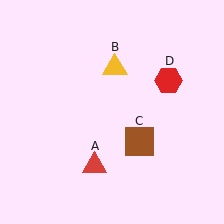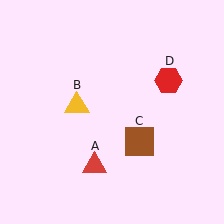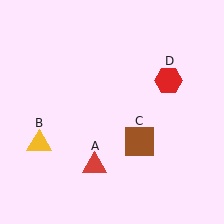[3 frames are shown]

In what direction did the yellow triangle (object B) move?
The yellow triangle (object B) moved down and to the left.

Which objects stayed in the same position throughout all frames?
Red triangle (object A) and brown square (object C) and red hexagon (object D) remained stationary.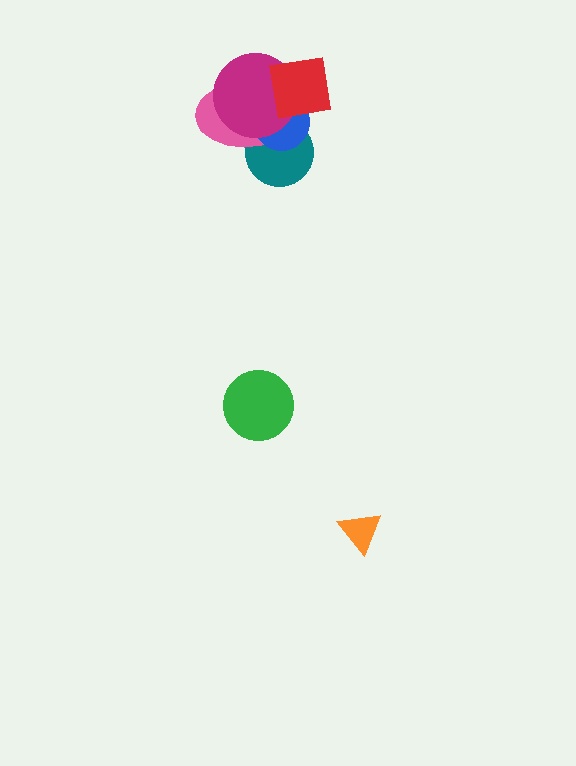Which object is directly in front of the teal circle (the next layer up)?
The pink ellipse is directly in front of the teal circle.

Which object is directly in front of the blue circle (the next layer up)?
The magenta circle is directly in front of the blue circle.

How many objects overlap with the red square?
3 objects overlap with the red square.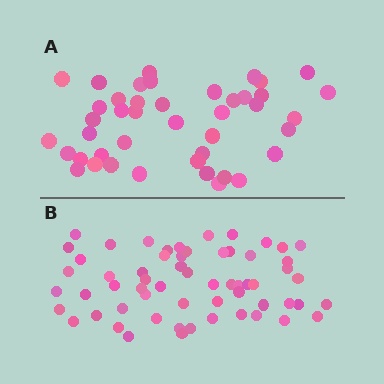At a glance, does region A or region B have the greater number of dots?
Region B (the bottom region) has more dots.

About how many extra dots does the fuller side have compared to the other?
Region B has approximately 15 more dots than region A.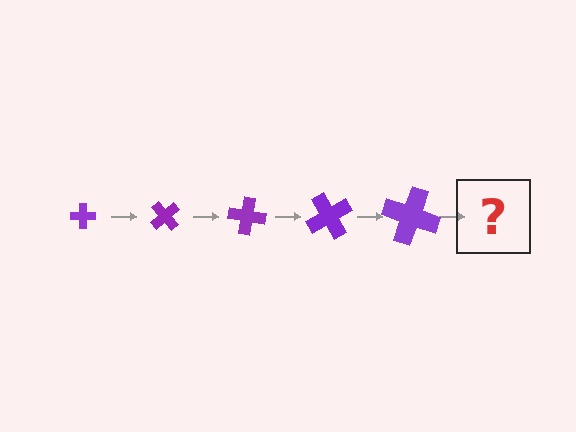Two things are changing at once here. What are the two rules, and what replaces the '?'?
The two rules are that the cross grows larger each step and it rotates 50 degrees each step. The '?' should be a cross, larger than the previous one and rotated 250 degrees from the start.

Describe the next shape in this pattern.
It should be a cross, larger than the previous one and rotated 250 degrees from the start.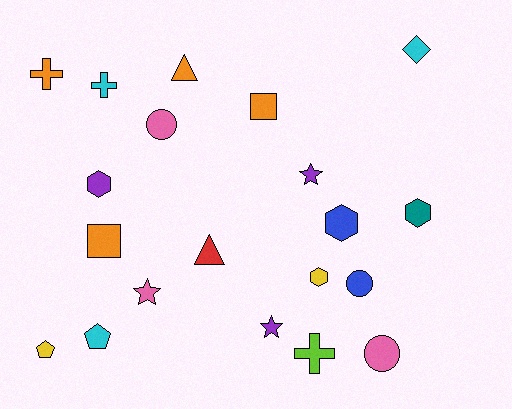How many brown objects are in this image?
There are no brown objects.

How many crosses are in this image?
There are 3 crosses.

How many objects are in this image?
There are 20 objects.